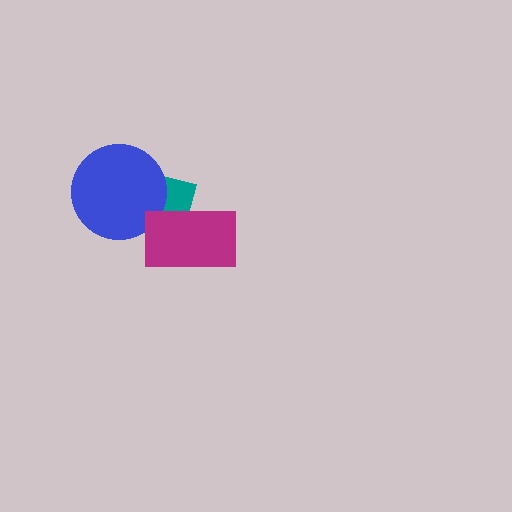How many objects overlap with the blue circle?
1 object overlaps with the blue circle.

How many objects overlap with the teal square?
2 objects overlap with the teal square.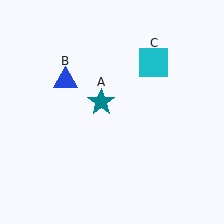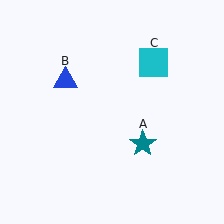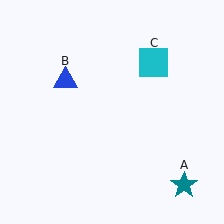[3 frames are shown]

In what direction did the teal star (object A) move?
The teal star (object A) moved down and to the right.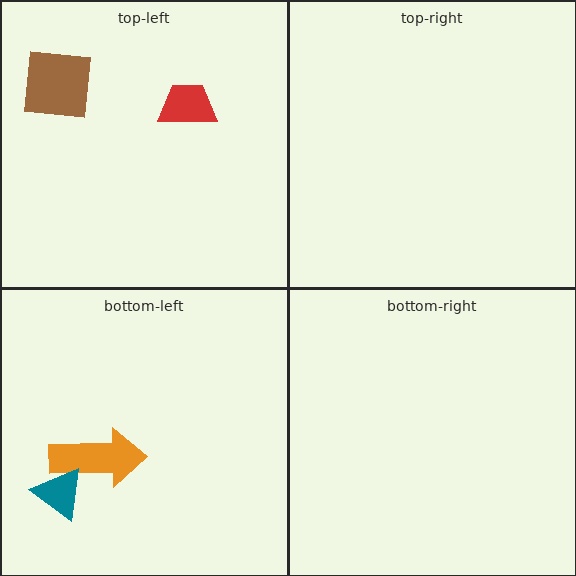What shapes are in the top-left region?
The brown square, the red trapezoid.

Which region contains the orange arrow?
The bottom-left region.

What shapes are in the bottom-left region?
The orange arrow, the teal triangle.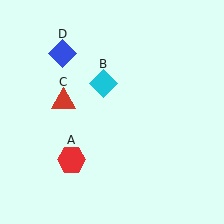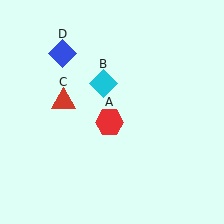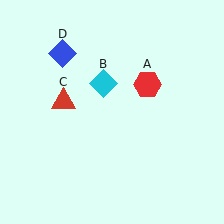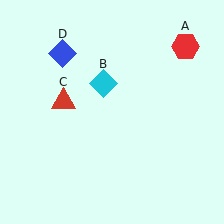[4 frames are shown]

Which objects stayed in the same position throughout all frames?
Cyan diamond (object B) and red triangle (object C) and blue diamond (object D) remained stationary.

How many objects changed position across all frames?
1 object changed position: red hexagon (object A).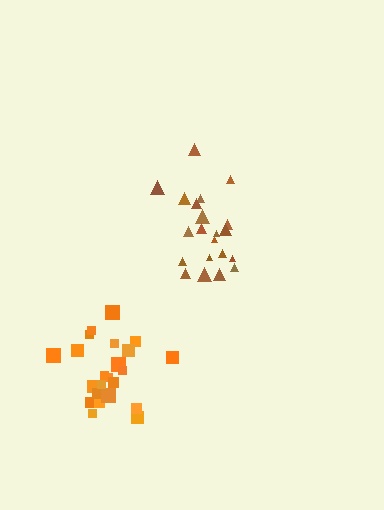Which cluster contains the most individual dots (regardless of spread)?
Orange (23).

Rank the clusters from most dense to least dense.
orange, brown.